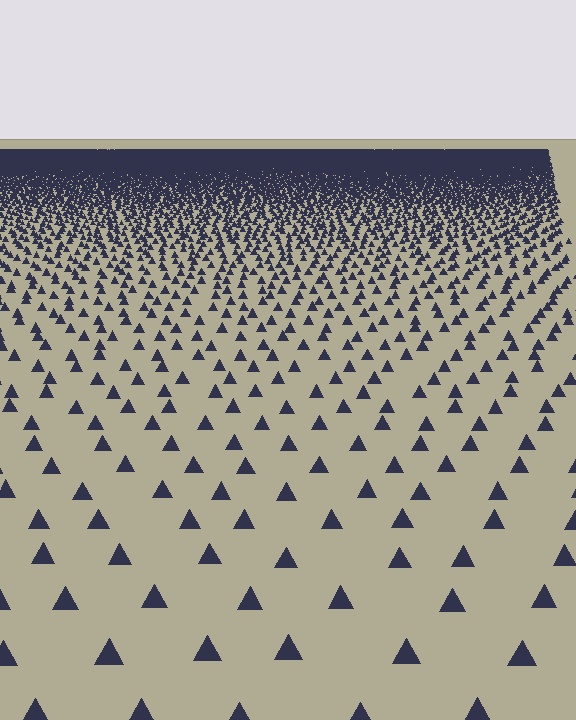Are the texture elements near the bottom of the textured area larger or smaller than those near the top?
Larger. Near the bottom, elements are closer to the viewer and appear at a bigger on-screen size.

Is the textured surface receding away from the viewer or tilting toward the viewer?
The surface is receding away from the viewer. Texture elements get smaller and denser toward the top.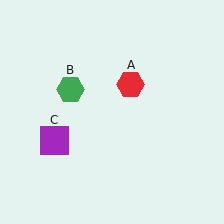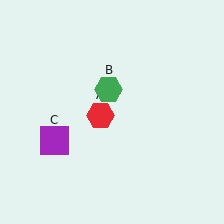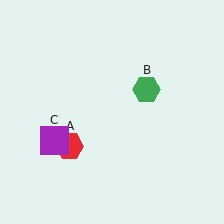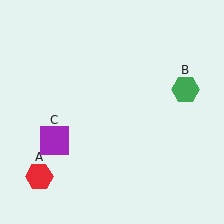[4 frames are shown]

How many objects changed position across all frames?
2 objects changed position: red hexagon (object A), green hexagon (object B).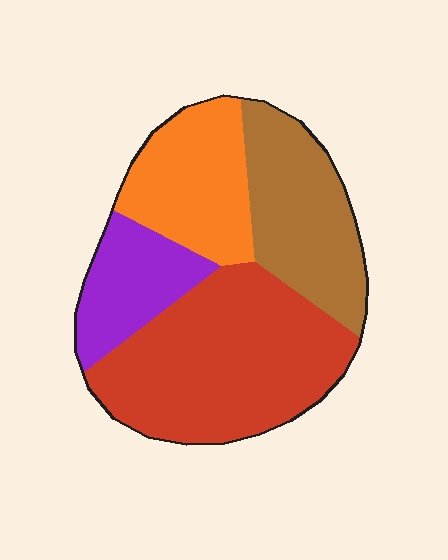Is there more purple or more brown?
Brown.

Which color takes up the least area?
Purple, at roughly 15%.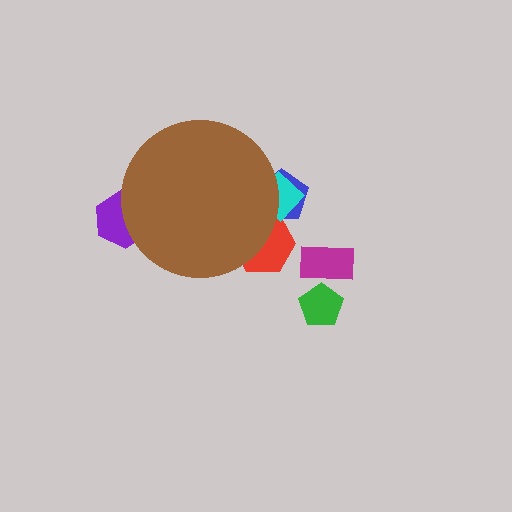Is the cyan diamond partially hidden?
Yes, the cyan diamond is partially hidden behind the brown circle.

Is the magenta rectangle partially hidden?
No, the magenta rectangle is fully visible.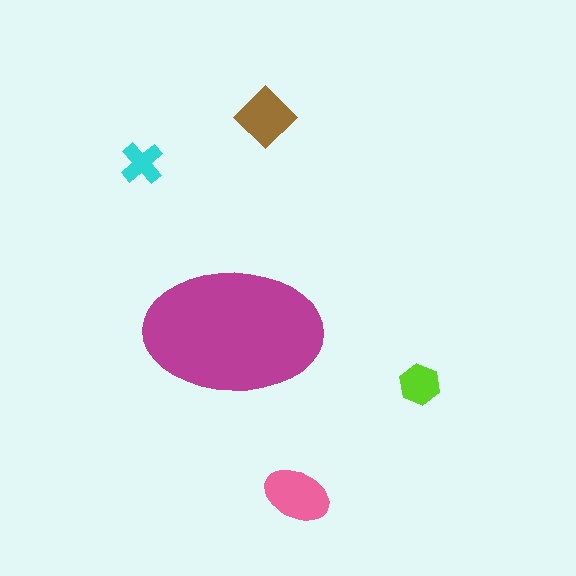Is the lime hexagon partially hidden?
No, the lime hexagon is fully visible.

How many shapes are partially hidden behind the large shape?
0 shapes are partially hidden.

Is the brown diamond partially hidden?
No, the brown diamond is fully visible.